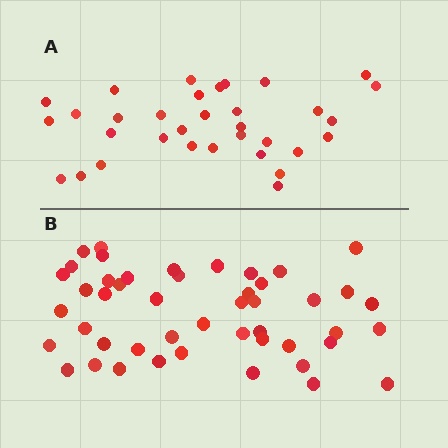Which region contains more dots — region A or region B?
Region B (the bottom region) has more dots.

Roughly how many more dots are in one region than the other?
Region B has approximately 15 more dots than region A.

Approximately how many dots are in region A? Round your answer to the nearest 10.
About 30 dots. (The exact count is 33, which rounds to 30.)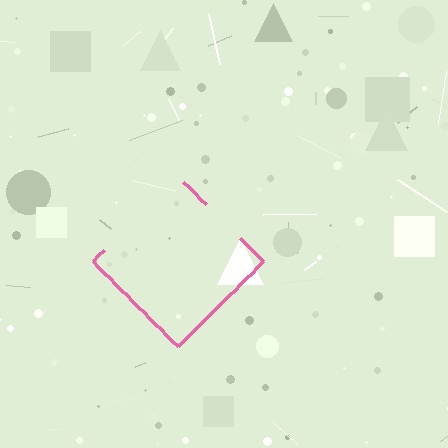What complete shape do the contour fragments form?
The contour fragments form a diamond.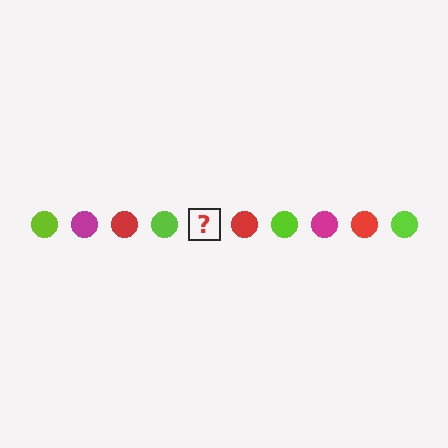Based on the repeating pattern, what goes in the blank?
The blank should be a magenta circle.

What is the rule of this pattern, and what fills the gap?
The rule is that the pattern cycles through lime, magenta, red circles. The gap should be filled with a magenta circle.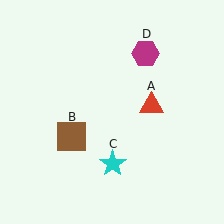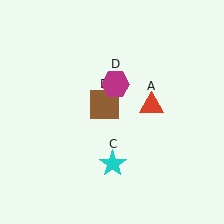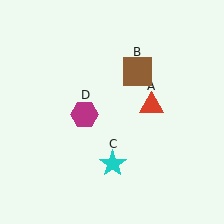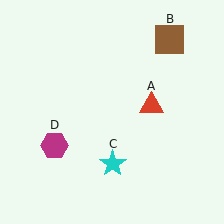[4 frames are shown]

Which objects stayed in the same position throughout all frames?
Red triangle (object A) and cyan star (object C) remained stationary.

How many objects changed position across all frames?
2 objects changed position: brown square (object B), magenta hexagon (object D).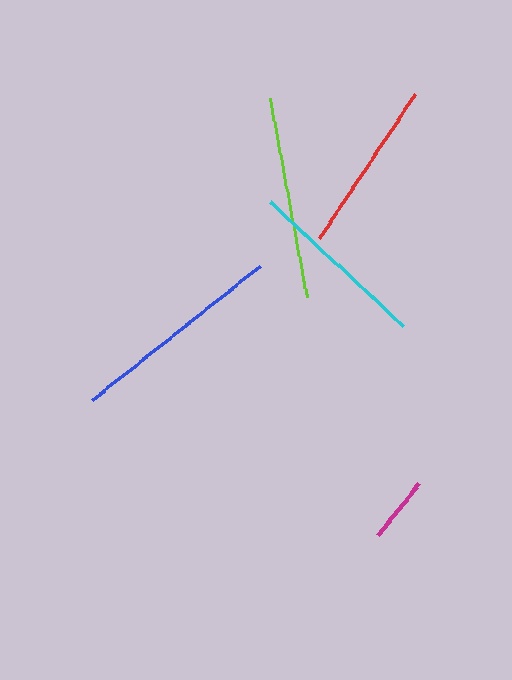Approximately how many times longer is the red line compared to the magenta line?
The red line is approximately 2.6 times the length of the magenta line.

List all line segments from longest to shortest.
From longest to shortest: blue, lime, cyan, red, magenta.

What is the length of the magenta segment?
The magenta segment is approximately 67 pixels long.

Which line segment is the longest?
The blue line is the longest at approximately 215 pixels.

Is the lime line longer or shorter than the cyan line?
The lime line is longer than the cyan line.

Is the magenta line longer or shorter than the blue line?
The blue line is longer than the magenta line.